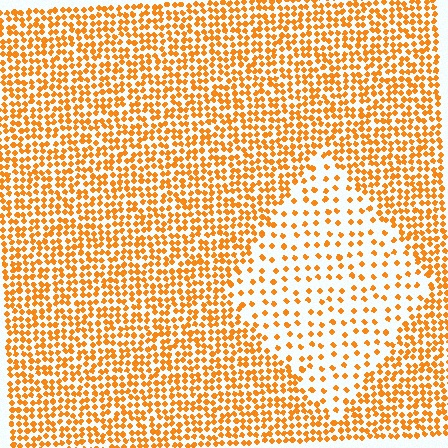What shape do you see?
I see a diamond.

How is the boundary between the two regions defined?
The boundary is defined by a change in element density (approximately 2.5x ratio). All elements are the same color, size, and shape.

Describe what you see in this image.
The image contains small orange elements arranged at two different densities. A diamond-shaped region is visible where the elements are less densely packed than the surrounding area.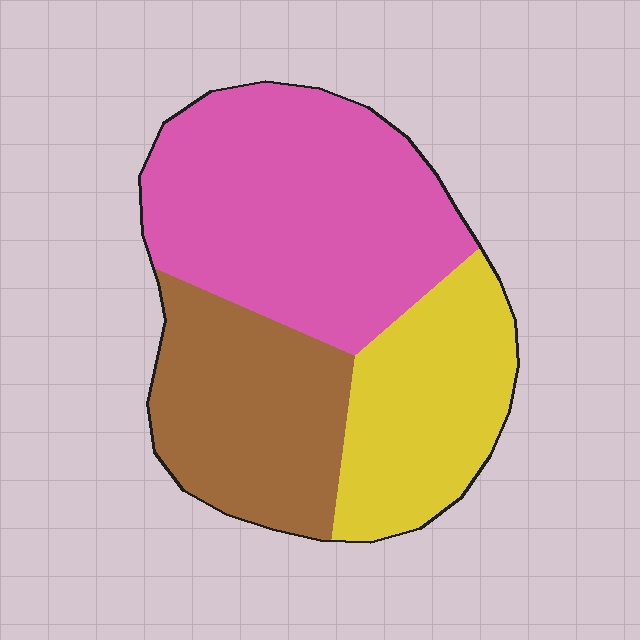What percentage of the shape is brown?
Brown takes up about one quarter (1/4) of the shape.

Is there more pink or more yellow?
Pink.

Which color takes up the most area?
Pink, at roughly 45%.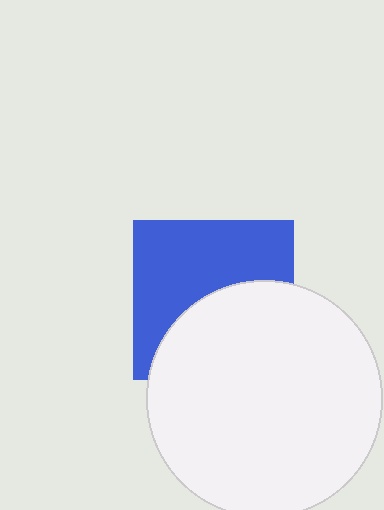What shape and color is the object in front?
The object in front is a white circle.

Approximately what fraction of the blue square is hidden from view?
Roughly 45% of the blue square is hidden behind the white circle.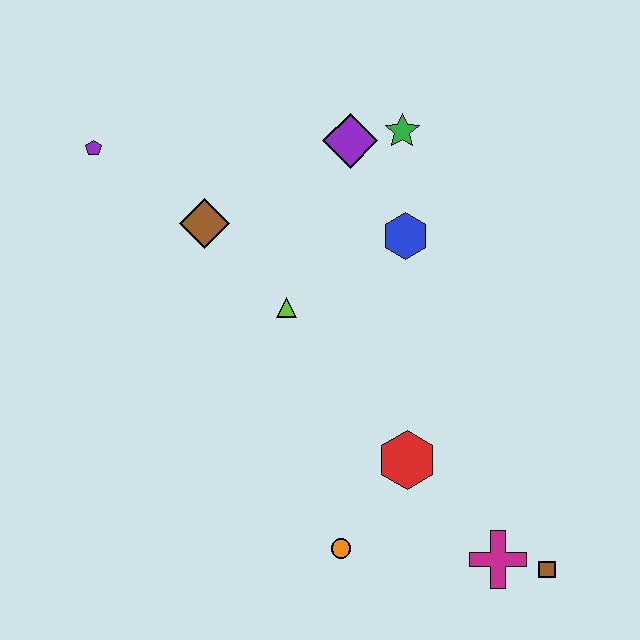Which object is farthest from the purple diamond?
The brown square is farthest from the purple diamond.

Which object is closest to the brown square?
The magenta cross is closest to the brown square.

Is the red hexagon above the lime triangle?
No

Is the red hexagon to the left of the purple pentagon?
No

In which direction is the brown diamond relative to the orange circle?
The brown diamond is above the orange circle.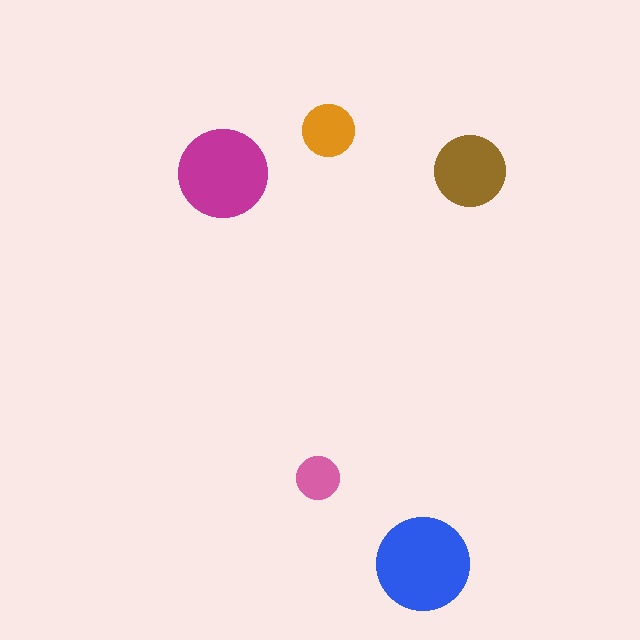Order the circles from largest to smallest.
the blue one, the magenta one, the brown one, the orange one, the pink one.